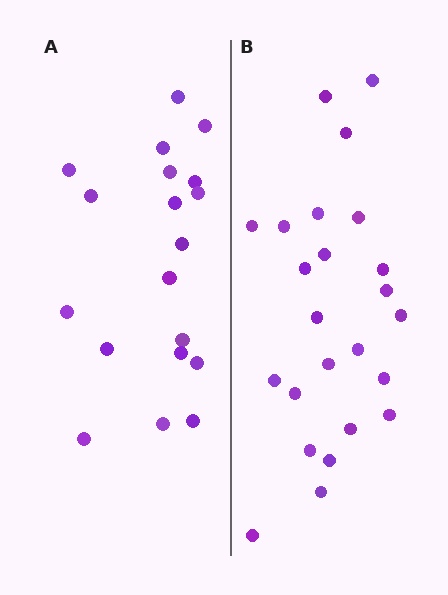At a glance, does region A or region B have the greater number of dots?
Region B (the right region) has more dots.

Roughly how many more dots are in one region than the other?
Region B has about 5 more dots than region A.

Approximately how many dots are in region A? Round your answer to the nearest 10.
About 20 dots. (The exact count is 19, which rounds to 20.)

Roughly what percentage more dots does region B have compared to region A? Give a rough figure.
About 25% more.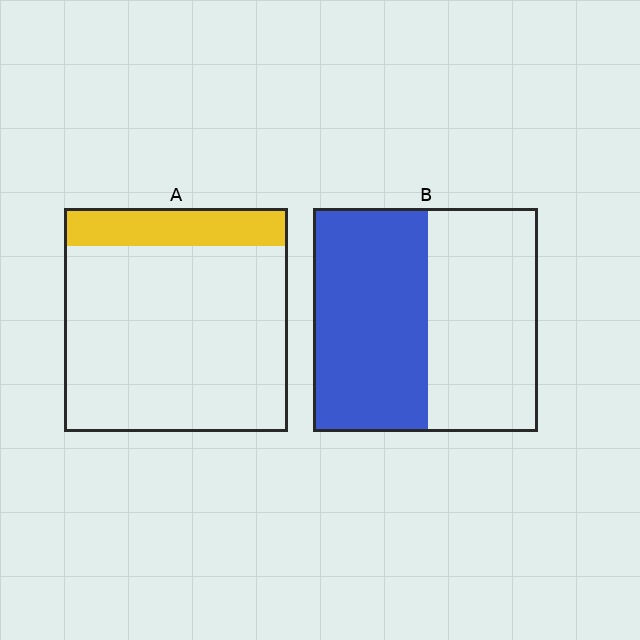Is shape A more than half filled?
No.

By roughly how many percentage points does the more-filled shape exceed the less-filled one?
By roughly 35 percentage points (B over A).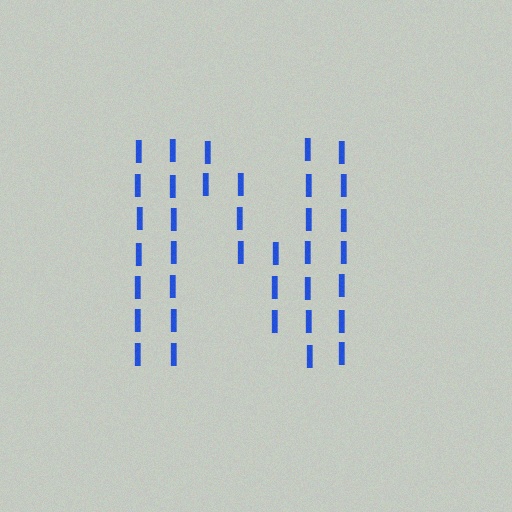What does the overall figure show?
The overall figure shows the letter N.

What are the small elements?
The small elements are letter I's.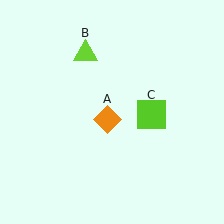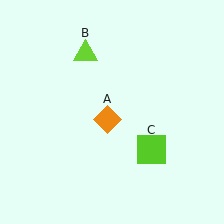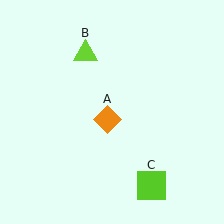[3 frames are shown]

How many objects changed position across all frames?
1 object changed position: lime square (object C).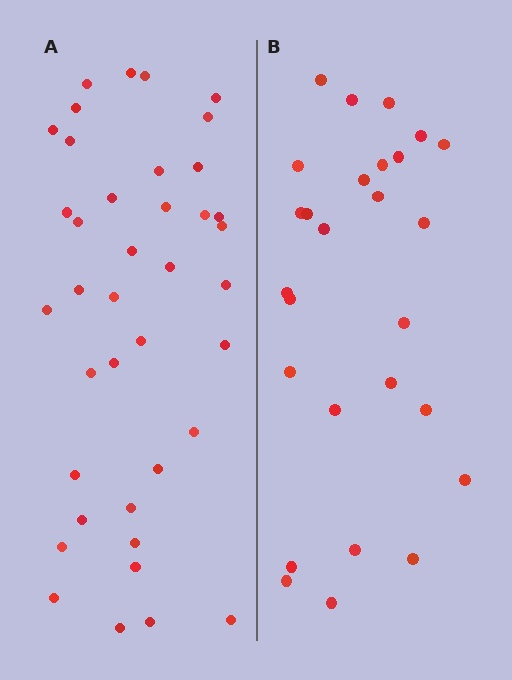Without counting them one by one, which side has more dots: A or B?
Region A (the left region) has more dots.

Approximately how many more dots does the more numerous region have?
Region A has roughly 12 or so more dots than region B.